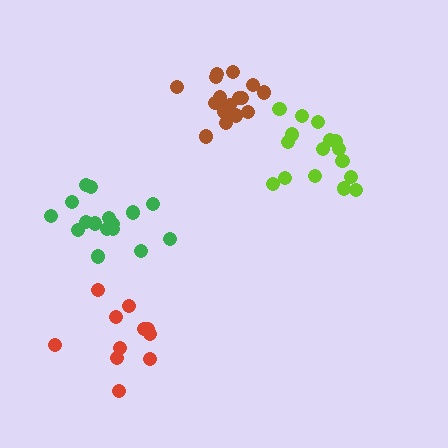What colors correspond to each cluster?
The clusters are colored: lime, brown, green, red.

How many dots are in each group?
Group 1: 17 dots, Group 2: 16 dots, Group 3: 16 dots, Group 4: 11 dots (60 total).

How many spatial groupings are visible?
There are 4 spatial groupings.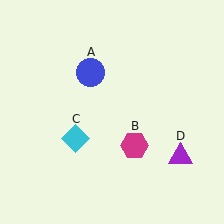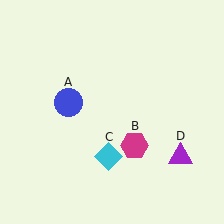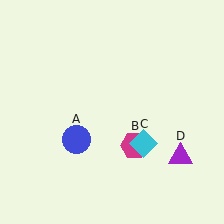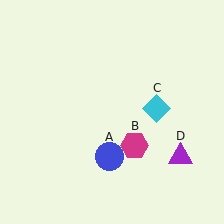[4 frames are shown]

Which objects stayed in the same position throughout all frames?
Magenta hexagon (object B) and purple triangle (object D) remained stationary.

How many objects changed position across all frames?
2 objects changed position: blue circle (object A), cyan diamond (object C).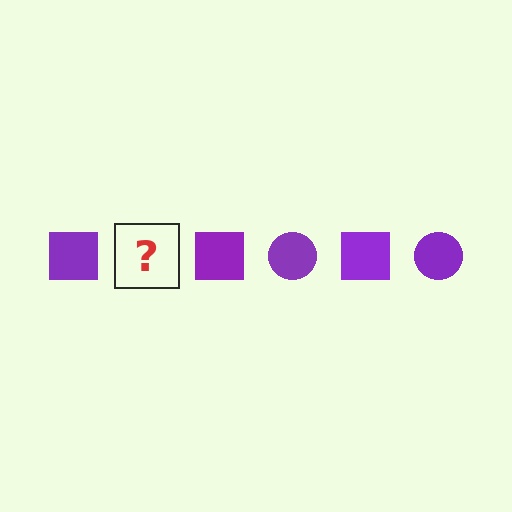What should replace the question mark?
The question mark should be replaced with a purple circle.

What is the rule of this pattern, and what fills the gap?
The rule is that the pattern cycles through square, circle shapes in purple. The gap should be filled with a purple circle.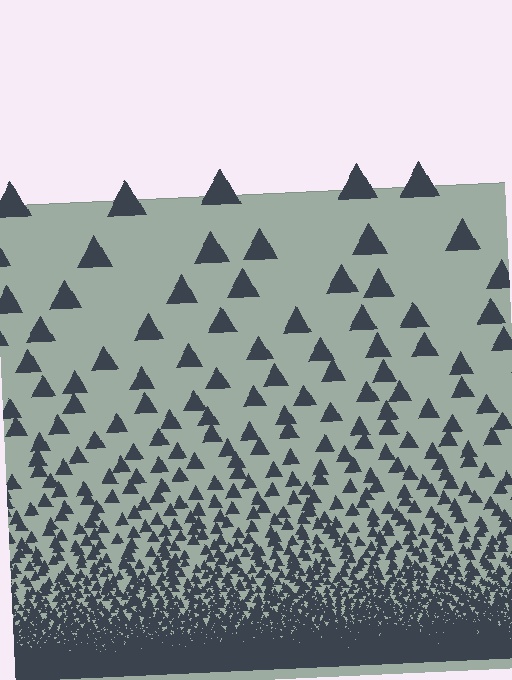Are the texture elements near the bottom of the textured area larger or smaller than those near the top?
Smaller. The gradient is inverted — elements near the bottom are smaller and denser.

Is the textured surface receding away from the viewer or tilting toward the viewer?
The surface appears to tilt toward the viewer. Texture elements get larger and sparser toward the top.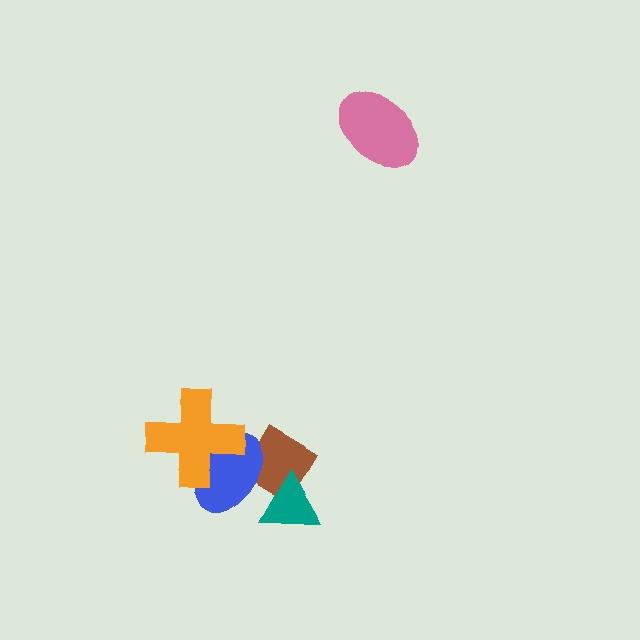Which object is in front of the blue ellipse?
The orange cross is in front of the blue ellipse.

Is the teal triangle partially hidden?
Yes, it is partially covered by another shape.